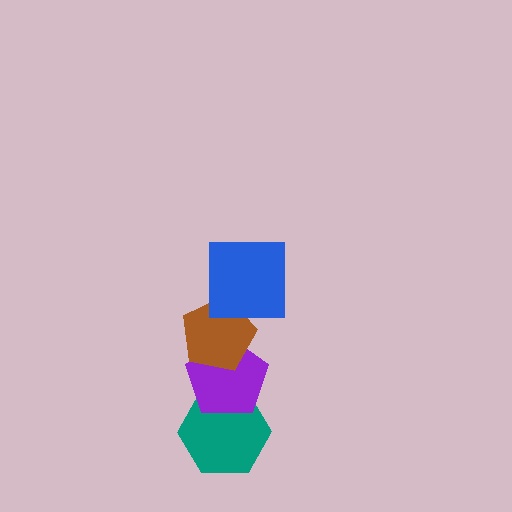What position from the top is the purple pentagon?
The purple pentagon is 3rd from the top.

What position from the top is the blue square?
The blue square is 1st from the top.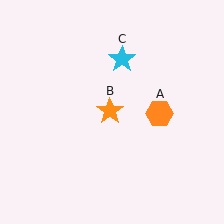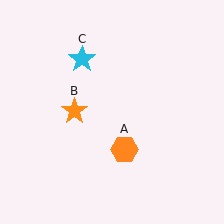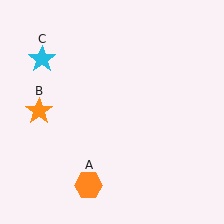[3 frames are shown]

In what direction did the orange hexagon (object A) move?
The orange hexagon (object A) moved down and to the left.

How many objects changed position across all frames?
3 objects changed position: orange hexagon (object A), orange star (object B), cyan star (object C).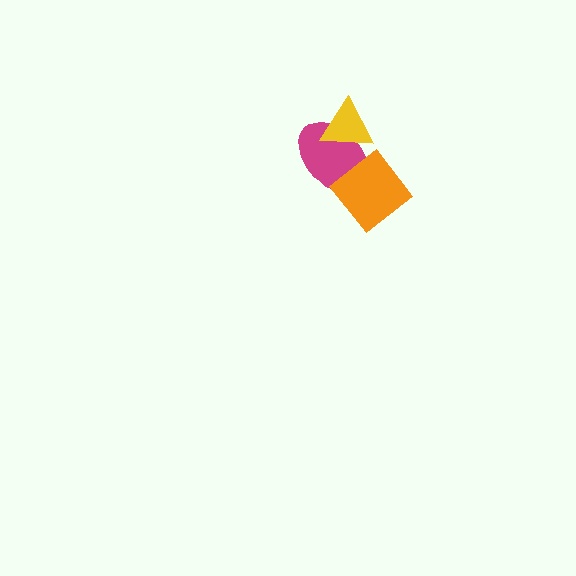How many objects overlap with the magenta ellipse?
2 objects overlap with the magenta ellipse.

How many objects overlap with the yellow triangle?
1 object overlaps with the yellow triangle.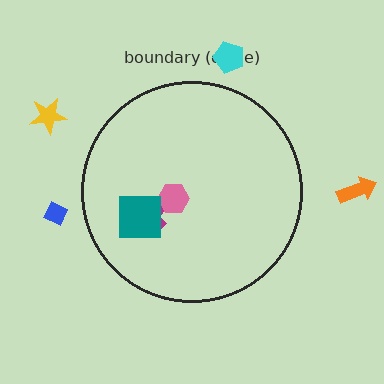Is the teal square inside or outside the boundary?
Inside.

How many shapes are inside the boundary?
3 inside, 4 outside.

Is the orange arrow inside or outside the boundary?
Outside.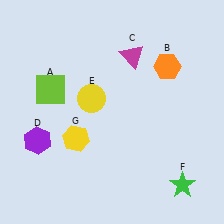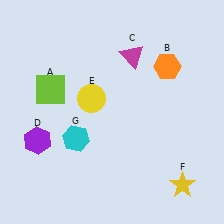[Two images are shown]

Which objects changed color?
F changed from green to yellow. G changed from yellow to cyan.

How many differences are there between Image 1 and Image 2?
There are 2 differences between the two images.